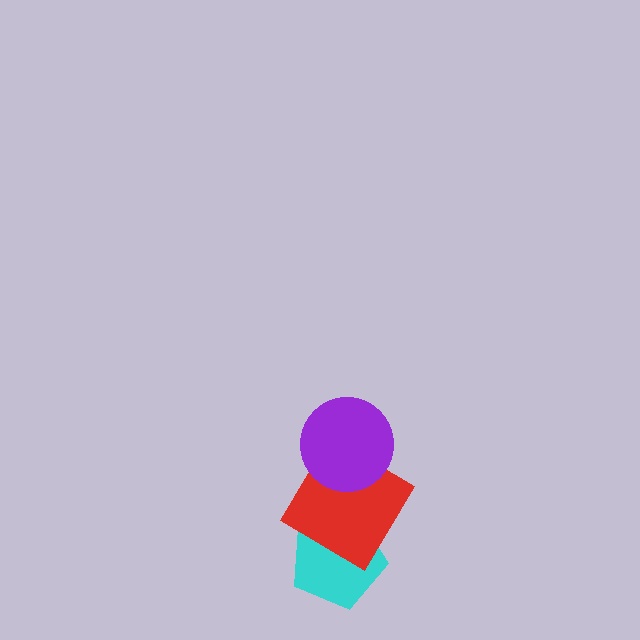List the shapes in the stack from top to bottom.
From top to bottom: the purple circle, the red diamond, the cyan pentagon.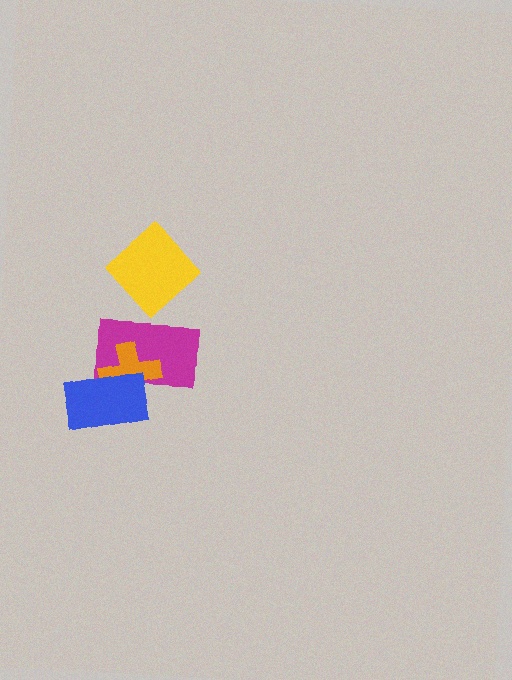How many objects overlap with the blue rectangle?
2 objects overlap with the blue rectangle.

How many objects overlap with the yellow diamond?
1 object overlaps with the yellow diamond.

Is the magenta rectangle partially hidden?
Yes, it is partially covered by another shape.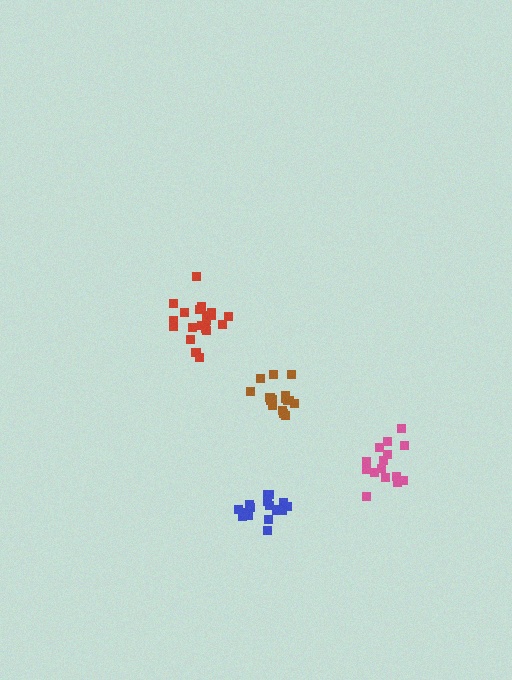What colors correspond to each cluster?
The clusters are colored: red, pink, blue, brown.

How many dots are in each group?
Group 1: 20 dots, Group 2: 15 dots, Group 3: 19 dots, Group 4: 17 dots (71 total).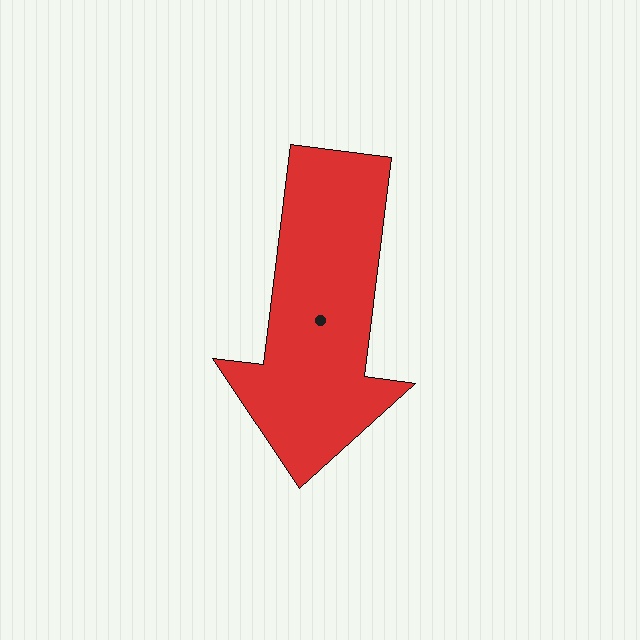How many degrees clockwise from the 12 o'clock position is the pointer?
Approximately 187 degrees.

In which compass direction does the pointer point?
South.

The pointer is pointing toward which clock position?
Roughly 6 o'clock.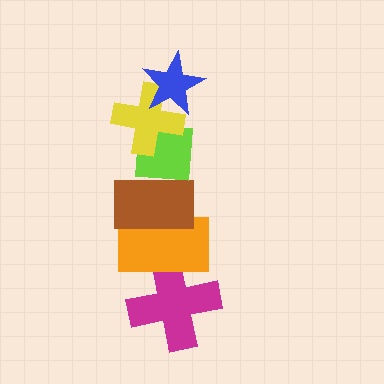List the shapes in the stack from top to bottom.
From top to bottom: the blue star, the yellow cross, the lime square, the brown rectangle, the orange rectangle, the magenta cross.